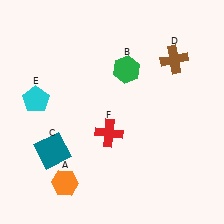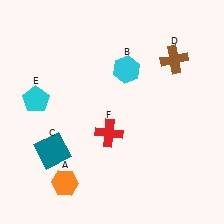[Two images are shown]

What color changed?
The hexagon (B) changed from green in Image 1 to cyan in Image 2.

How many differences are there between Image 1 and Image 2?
There is 1 difference between the two images.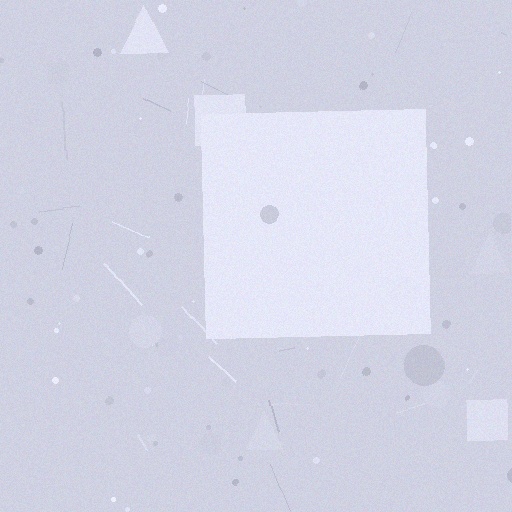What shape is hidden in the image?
A square is hidden in the image.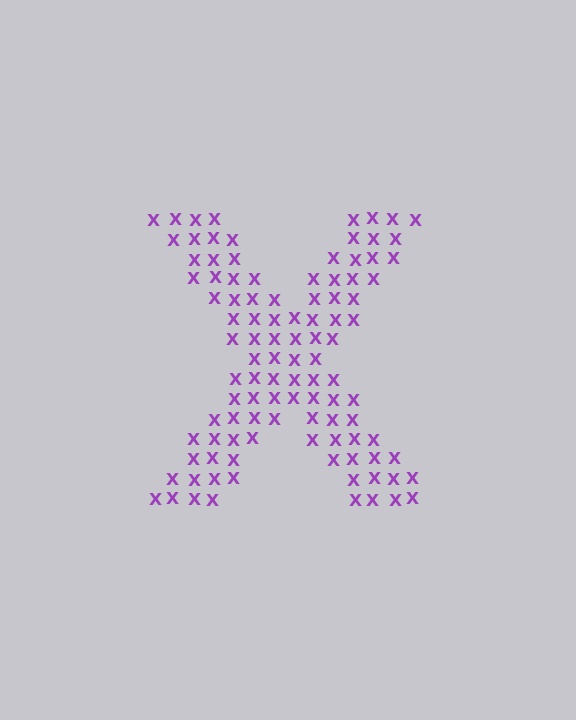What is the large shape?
The large shape is the letter X.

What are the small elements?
The small elements are letter X's.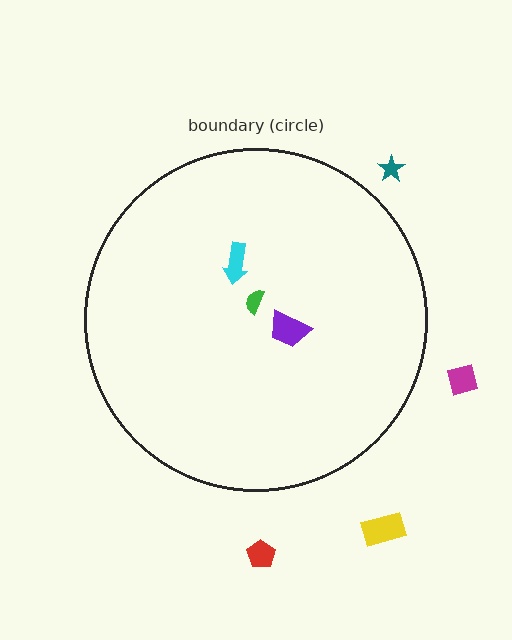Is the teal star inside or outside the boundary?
Outside.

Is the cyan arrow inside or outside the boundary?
Inside.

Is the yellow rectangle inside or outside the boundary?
Outside.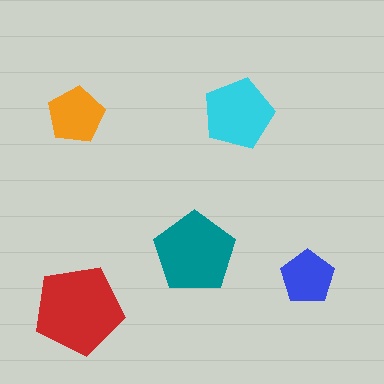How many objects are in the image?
There are 5 objects in the image.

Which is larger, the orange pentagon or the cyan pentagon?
The cyan one.